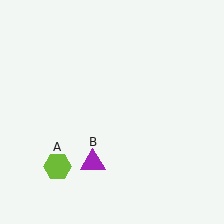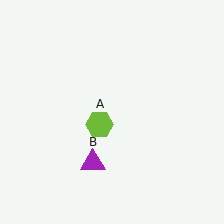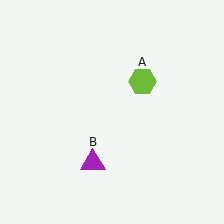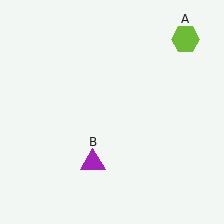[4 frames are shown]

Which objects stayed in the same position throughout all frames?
Purple triangle (object B) remained stationary.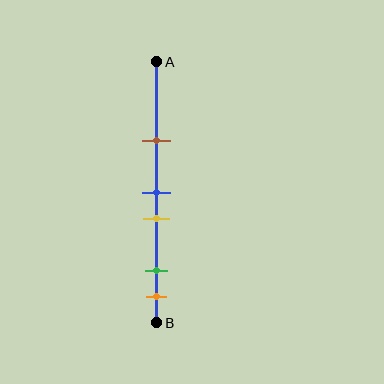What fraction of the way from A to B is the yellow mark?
The yellow mark is approximately 60% (0.6) of the way from A to B.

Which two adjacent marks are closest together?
The blue and yellow marks are the closest adjacent pair.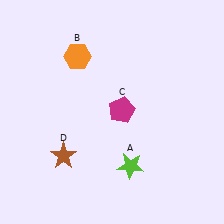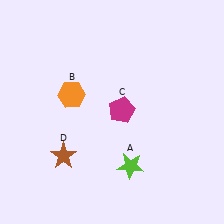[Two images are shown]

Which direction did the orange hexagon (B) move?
The orange hexagon (B) moved down.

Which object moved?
The orange hexagon (B) moved down.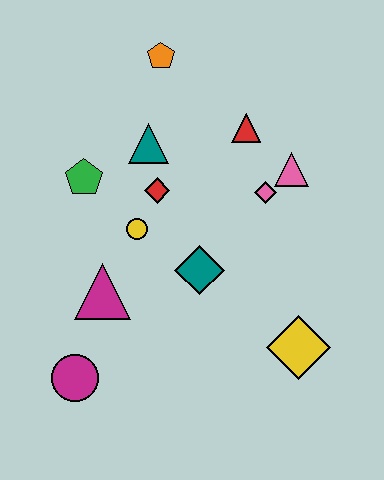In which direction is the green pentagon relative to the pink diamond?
The green pentagon is to the left of the pink diamond.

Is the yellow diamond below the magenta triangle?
Yes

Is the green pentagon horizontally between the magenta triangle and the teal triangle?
No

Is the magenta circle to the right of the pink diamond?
No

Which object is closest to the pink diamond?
The pink triangle is closest to the pink diamond.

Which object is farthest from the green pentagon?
The yellow diamond is farthest from the green pentagon.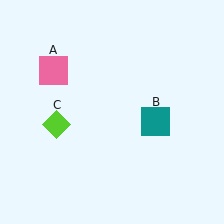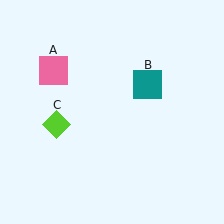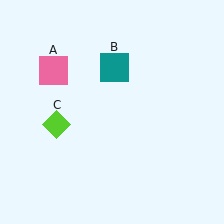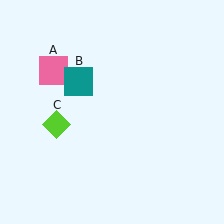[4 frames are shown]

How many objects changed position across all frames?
1 object changed position: teal square (object B).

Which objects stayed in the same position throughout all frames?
Pink square (object A) and lime diamond (object C) remained stationary.